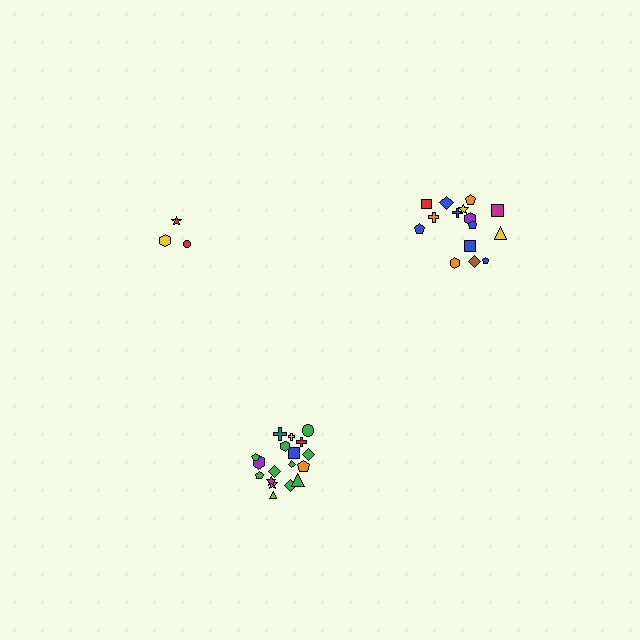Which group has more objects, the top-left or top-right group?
The top-right group.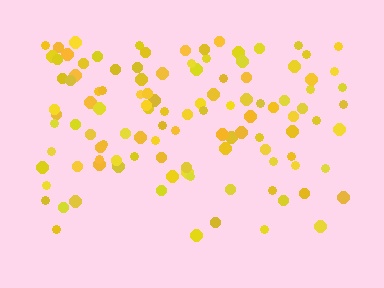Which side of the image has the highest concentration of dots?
The top.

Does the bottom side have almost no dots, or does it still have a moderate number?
Still a moderate number, just noticeably fewer than the top.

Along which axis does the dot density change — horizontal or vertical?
Vertical.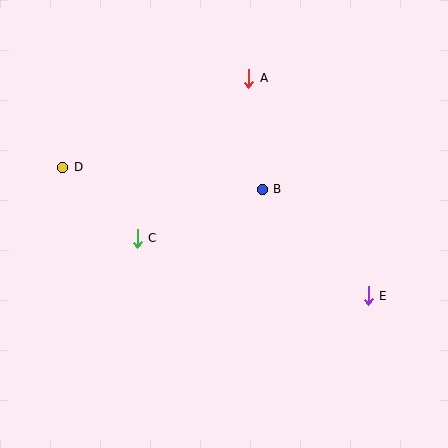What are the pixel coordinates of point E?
Point E is at (368, 296).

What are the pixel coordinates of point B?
Point B is at (262, 189).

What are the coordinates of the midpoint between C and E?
The midpoint between C and E is at (253, 267).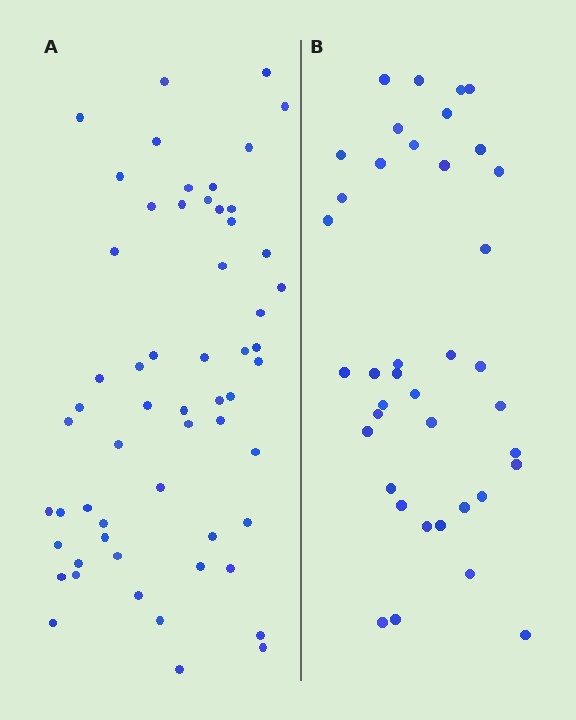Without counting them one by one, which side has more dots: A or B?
Region A (the left region) has more dots.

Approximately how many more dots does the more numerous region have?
Region A has approximately 20 more dots than region B.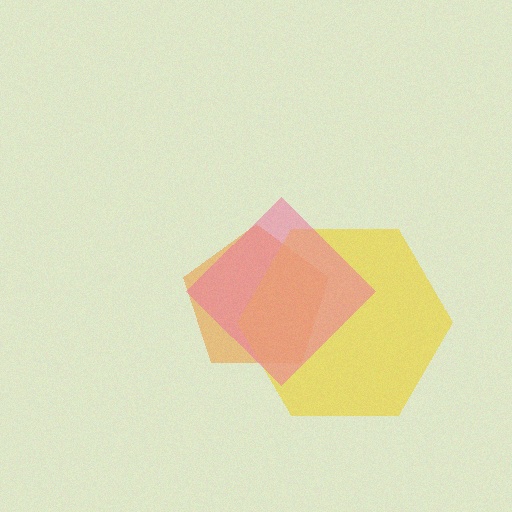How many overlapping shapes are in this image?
There are 3 overlapping shapes in the image.